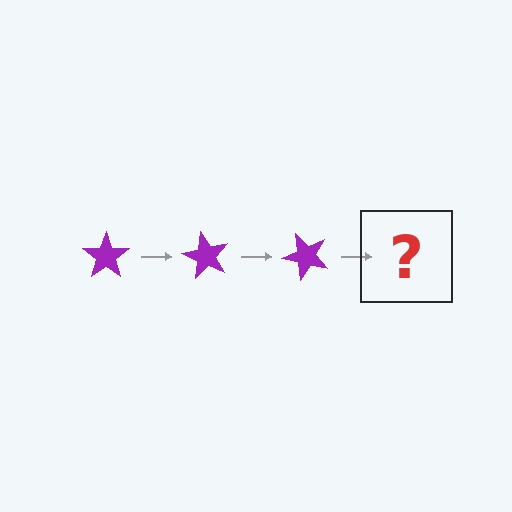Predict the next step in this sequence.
The next step is a purple star rotated 180 degrees.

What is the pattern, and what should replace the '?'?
The pattern is that the star rotates 60 degrees each step. The '?' should be a purple star rotated 180 degrees.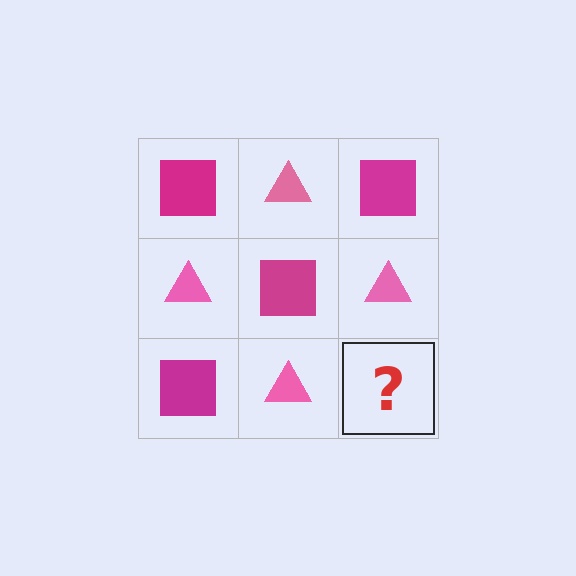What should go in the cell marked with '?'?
The missing cell should contain a magenta square.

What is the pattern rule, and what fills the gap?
The rule is that it alternates magenta square and pink triangle in a checkerboard pattern. The gap should be filled with a magenta square.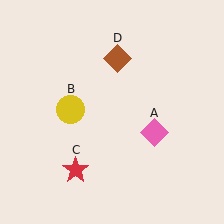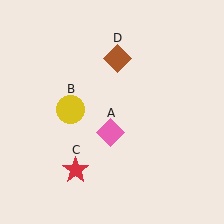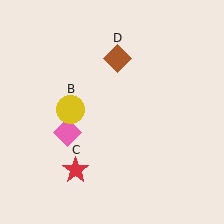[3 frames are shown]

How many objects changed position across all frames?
1 object changed position: pink diamond (object A).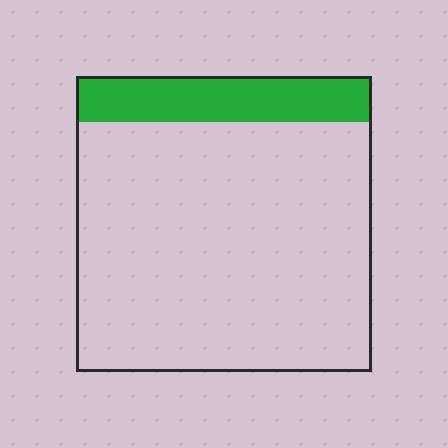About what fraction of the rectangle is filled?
About one sixth (1/6).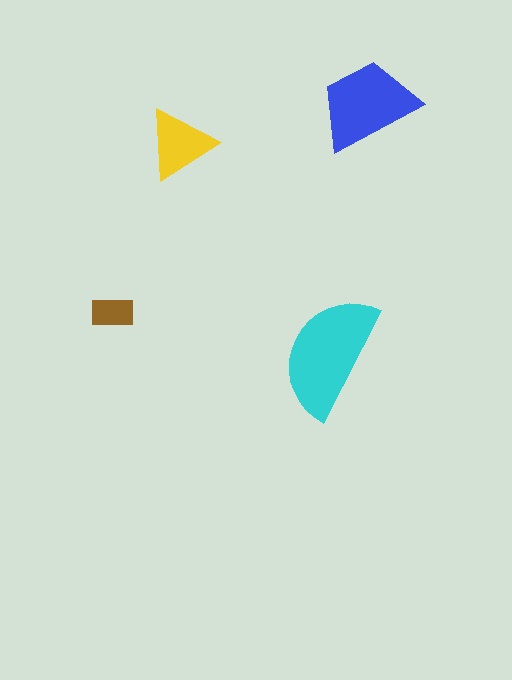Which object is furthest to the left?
The brown rectangle is leftmost.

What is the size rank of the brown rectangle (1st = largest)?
4th.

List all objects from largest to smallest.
The cyan semicircle, the blue trapezoid, the yellow triangle, the brown rectangle.